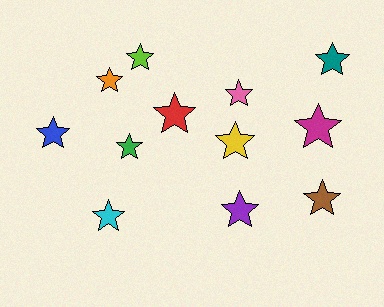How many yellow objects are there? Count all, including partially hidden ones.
There is 1 yellow object.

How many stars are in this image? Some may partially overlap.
There are 12 stars.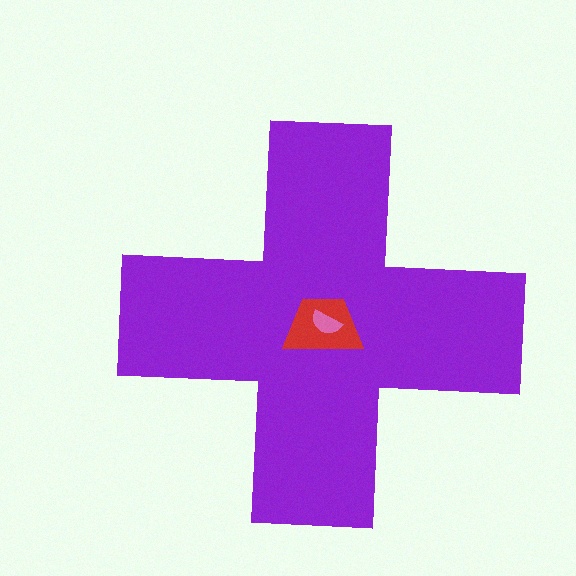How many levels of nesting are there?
3.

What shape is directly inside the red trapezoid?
The pink semicircle.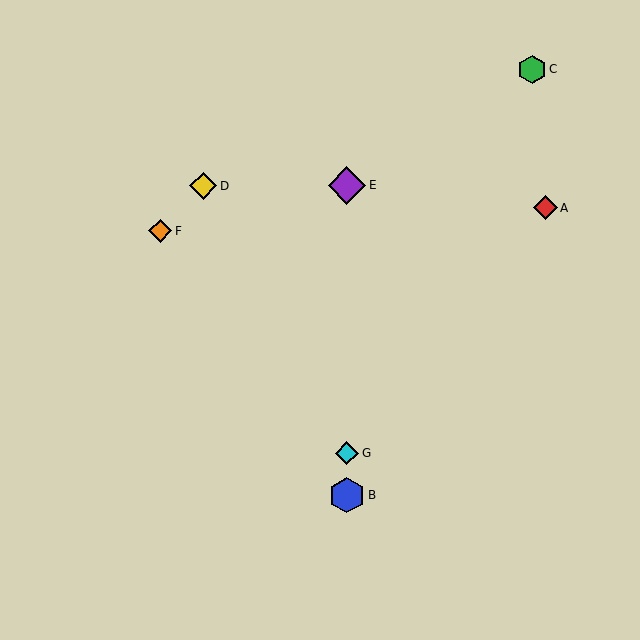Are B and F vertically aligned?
No, B is at x≈347 and F is at x≈160.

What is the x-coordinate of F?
Object F is at x≈160.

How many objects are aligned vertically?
3 objects (B, E, G) are aligned vertically.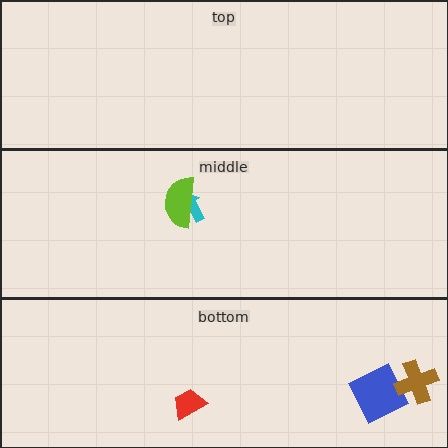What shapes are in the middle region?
The cyan arrow, the lime semicircle.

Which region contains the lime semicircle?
The middle region.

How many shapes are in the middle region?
2.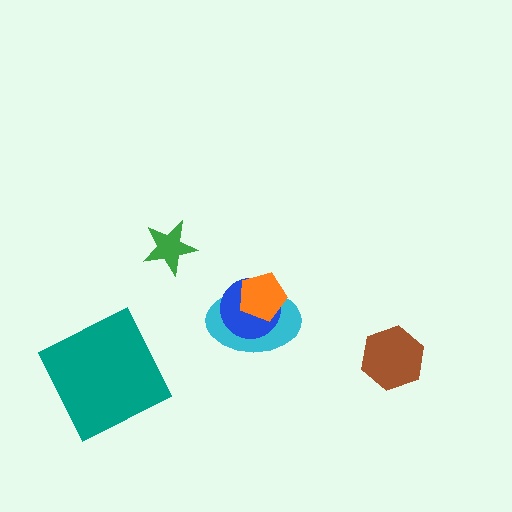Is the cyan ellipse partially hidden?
Yes, it is partially covered by another shape.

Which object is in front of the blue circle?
The orange pentagon is in front of the blue circle.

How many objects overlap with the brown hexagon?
0 objects overlap with the brown hexagon.